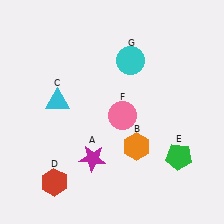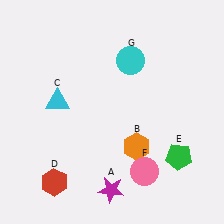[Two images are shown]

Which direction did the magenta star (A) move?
The magenta star (A) moved down.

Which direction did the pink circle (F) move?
The pink circle (F) moved down.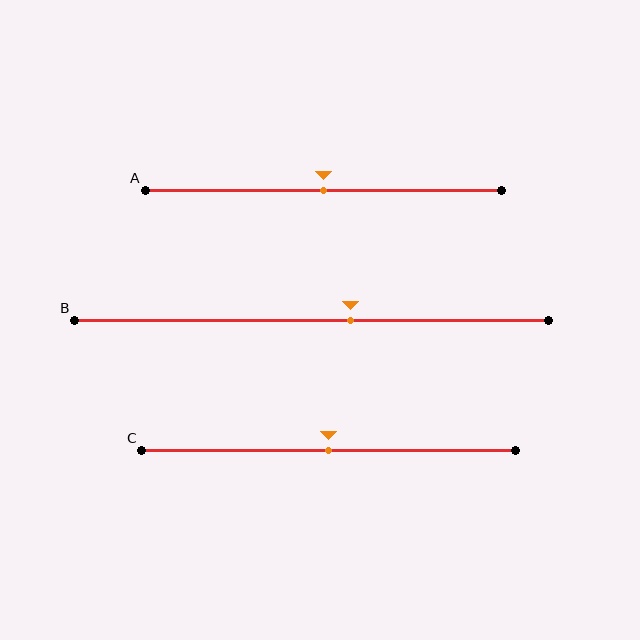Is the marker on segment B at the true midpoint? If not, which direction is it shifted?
No, the marker on segment B is shifted to the right by about 8% of the segment length.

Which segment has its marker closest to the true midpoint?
Segment A has its marker closest to the true midpoint.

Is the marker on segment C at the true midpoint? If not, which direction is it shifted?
Yes, the marker on segment C is at the true midpoint.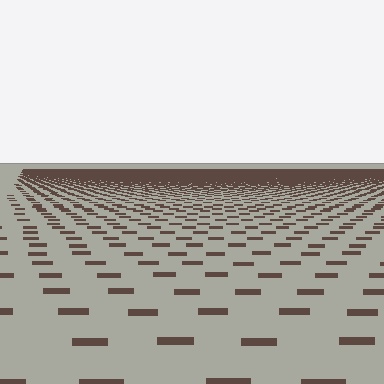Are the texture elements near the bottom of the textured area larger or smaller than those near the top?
Larger. Near the bottom, elements are closer to the viewer and appear at a bigger on-screen size.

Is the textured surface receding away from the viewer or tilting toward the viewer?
The surface is receding away from the viewer. Texture elements get smaller and denser toward the top.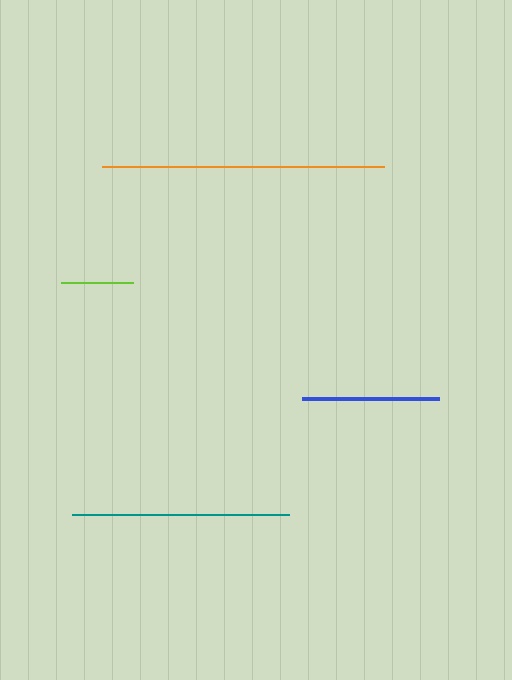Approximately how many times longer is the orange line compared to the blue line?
The orange line is approximately 2.1 times the length of the blue line.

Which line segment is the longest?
The orange line is the longest at approximately 282 pixels.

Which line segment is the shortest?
The lime line is the shortest at approximately 73 pixels.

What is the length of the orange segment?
The orange segment is approximately 282 pixels long.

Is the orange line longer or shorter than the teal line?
The orange line is longer than the teal line.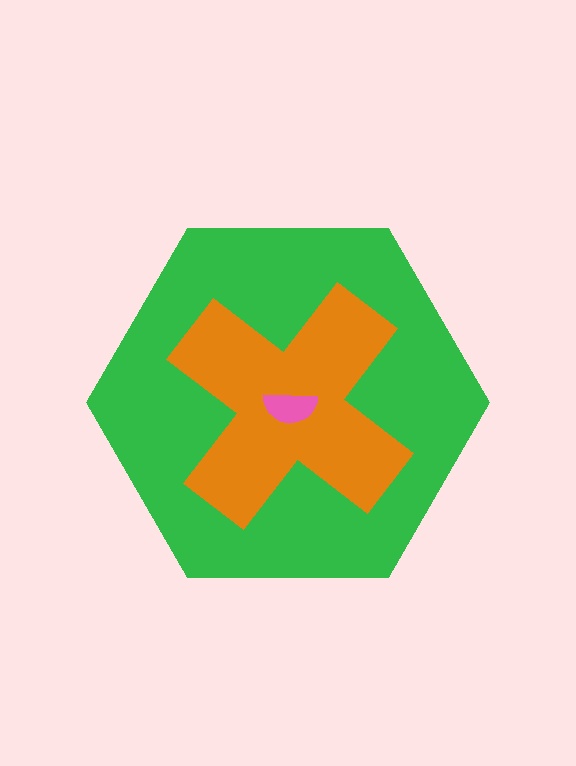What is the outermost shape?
The green hexagon.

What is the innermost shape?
The pink semicircle.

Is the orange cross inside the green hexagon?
Yes.